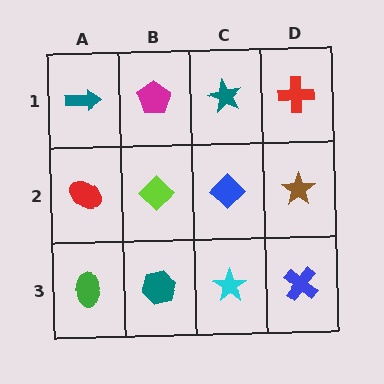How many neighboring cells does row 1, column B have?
3.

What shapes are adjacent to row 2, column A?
A teal arrow (row 1, column A), a green ellipse (row 3, column A), a lime diamond (row 2, column B).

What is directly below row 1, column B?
A lime diamond.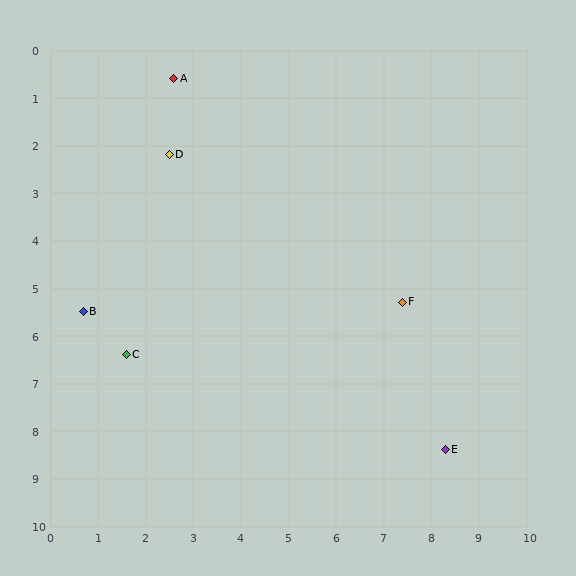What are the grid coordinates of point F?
Point F is at approximately (7.4, 5.3).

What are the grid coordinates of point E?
Point E is at approximately (8.3, 8.4).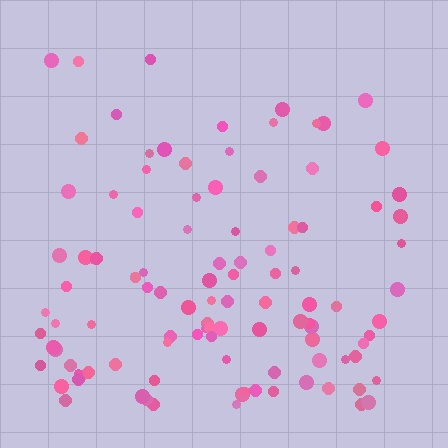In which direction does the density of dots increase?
From top to bottom, with the bottom side densest.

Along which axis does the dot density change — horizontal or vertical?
Vertical.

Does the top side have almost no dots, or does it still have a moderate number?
Still a moderate number, just noticeably fewer than the bottom.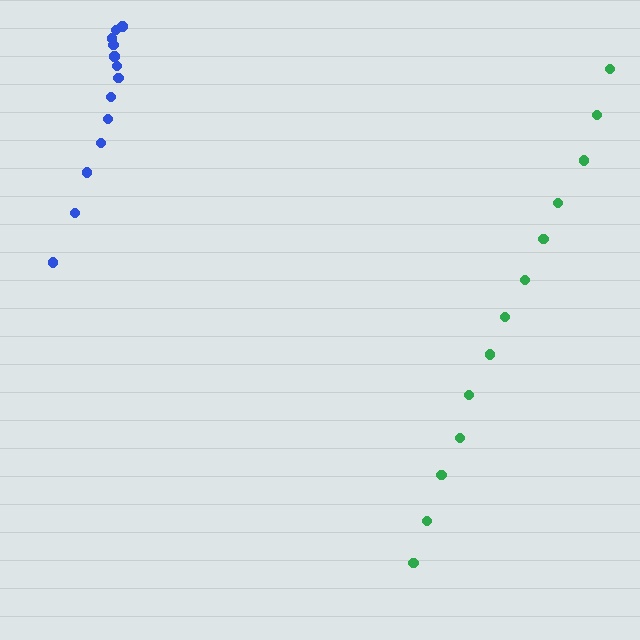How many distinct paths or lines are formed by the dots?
There are 2 distinct paths.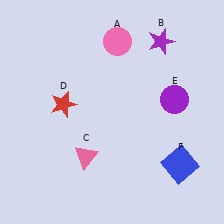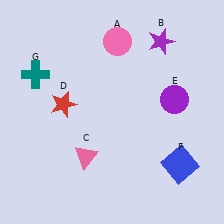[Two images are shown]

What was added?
A teal cross (G) was added in Image 2.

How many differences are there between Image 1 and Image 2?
There is 1 difference between the two images.